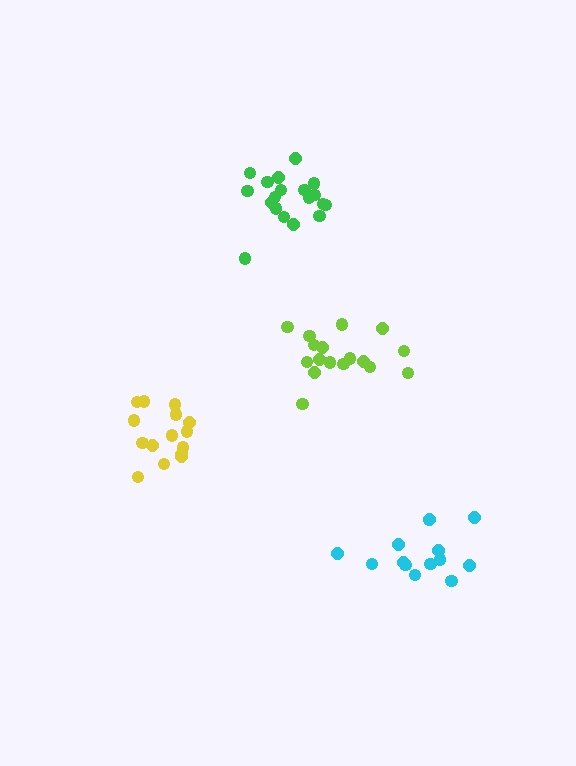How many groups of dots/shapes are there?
There are 4 groups.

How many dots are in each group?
Group 1: 19 dots, Group 2: 15 dots, Group 3: 14 dots, Group 4: 17 dots (65 total).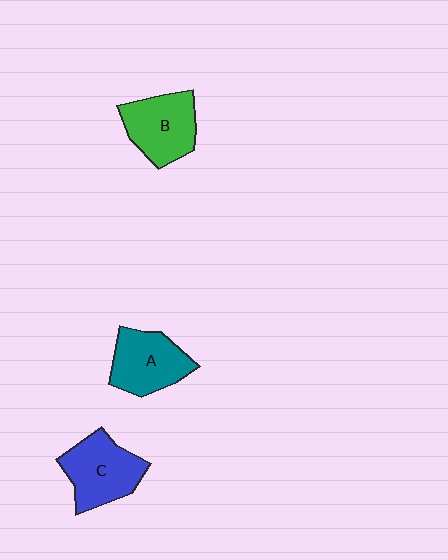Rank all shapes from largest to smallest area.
From largest to smallest: C (blue), B (green), A (teal).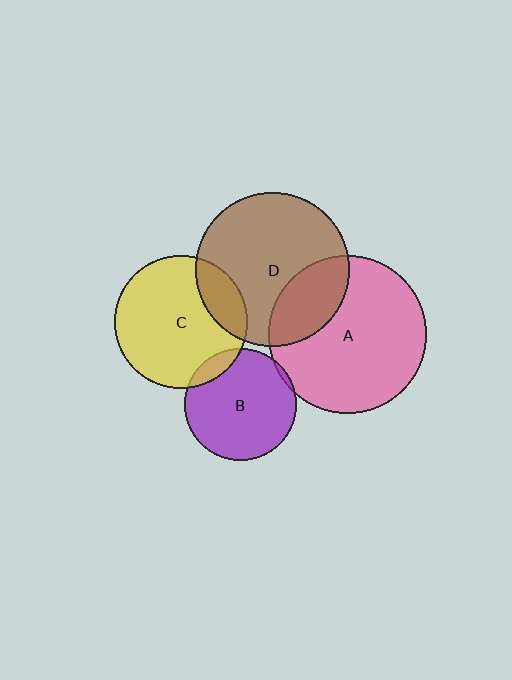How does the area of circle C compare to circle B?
Approximately 1.4 times.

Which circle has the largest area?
Circle A (pink).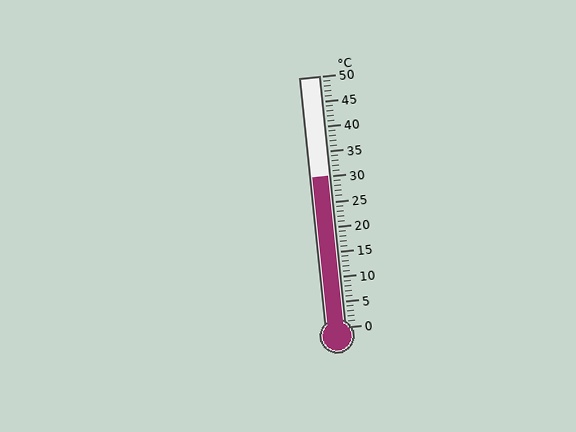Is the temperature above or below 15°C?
The temperature is above 15°C.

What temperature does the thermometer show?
The thermometer shows approximately 30°C.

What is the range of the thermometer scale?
The thermometer scale ranges from 0°C to 50°C.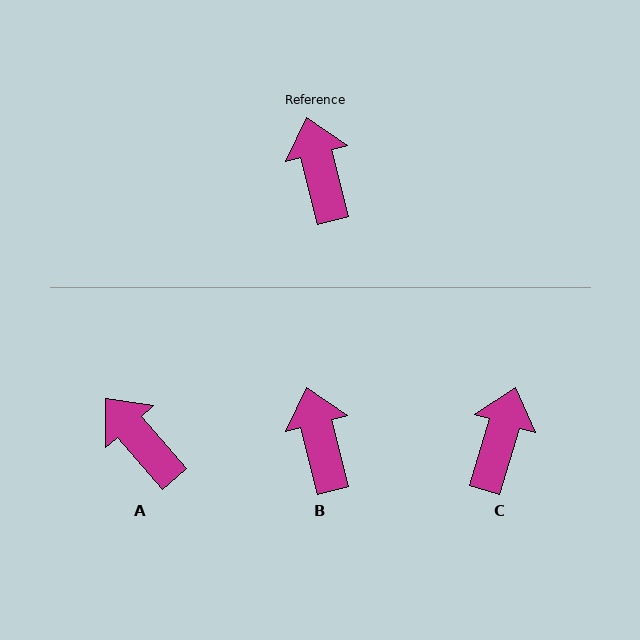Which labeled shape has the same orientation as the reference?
B.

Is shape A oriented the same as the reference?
No, it is off by about 27 degrees.